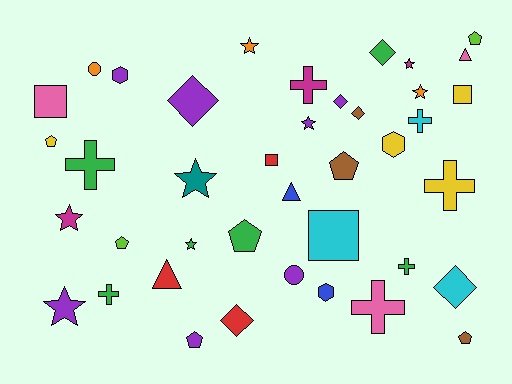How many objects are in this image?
There are 40 objects.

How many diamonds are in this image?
There are 6 diamonds.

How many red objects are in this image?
There are 3 red objects.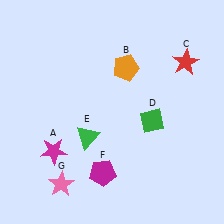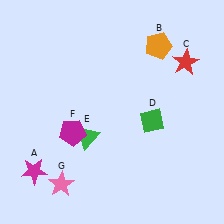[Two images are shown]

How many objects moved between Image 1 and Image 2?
3 objects moved between the two images.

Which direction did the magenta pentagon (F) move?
The magenta pentagon (F) moved up.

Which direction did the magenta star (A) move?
The magenta star (A) moved down.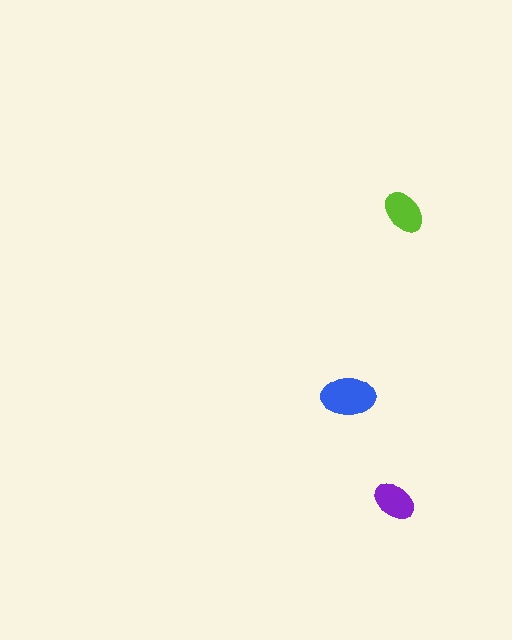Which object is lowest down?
The purple ellipse is bottommost.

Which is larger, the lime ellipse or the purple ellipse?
The lime one.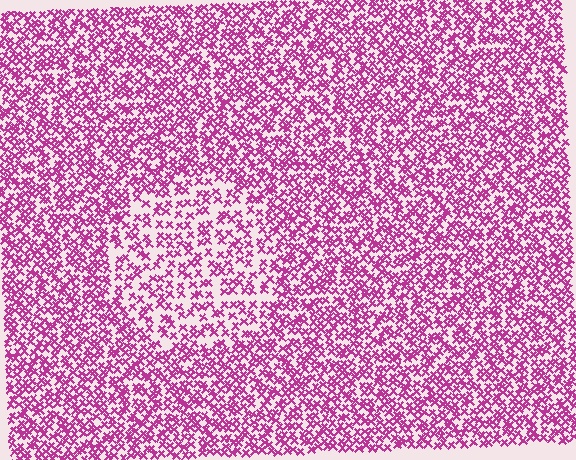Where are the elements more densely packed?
The elements are more densely packed outside the circle boundary.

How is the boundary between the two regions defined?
The boundary is defined by a change in element density (approximately 1.7x ratio). All elements are the same color, size, and shape.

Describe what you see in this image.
The image contains small magenta elements arranged at two different densities. A circle-shaped region is visible where the elements are less densely packed than the surrounding area.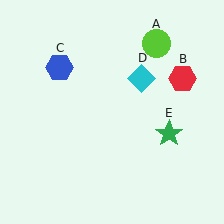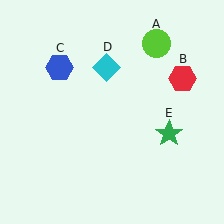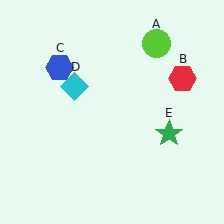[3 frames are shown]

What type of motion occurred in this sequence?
The cyan diamond (object D) rotated counterclockwise around the center of the scene.